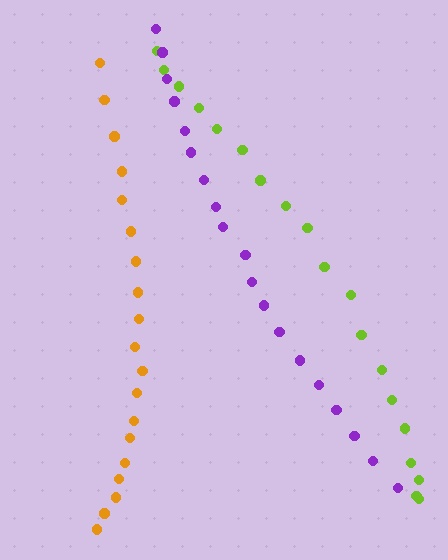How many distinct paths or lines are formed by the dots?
There are 3 distinct paths.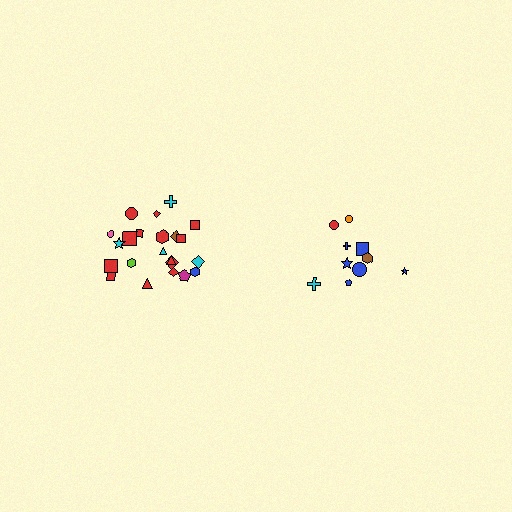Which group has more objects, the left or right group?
The left group.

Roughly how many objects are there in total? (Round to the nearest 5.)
Roughly 30 objects in total.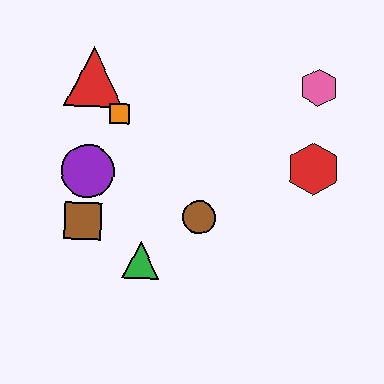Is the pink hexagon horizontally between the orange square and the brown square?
No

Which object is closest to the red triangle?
The orange square is closest to the red triangle.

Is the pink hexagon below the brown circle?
No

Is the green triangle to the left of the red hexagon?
Yes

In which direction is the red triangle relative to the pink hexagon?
The red triangle is to the left of the pink hexagon.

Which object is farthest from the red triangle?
The red hexagon is farthest from the red triangle.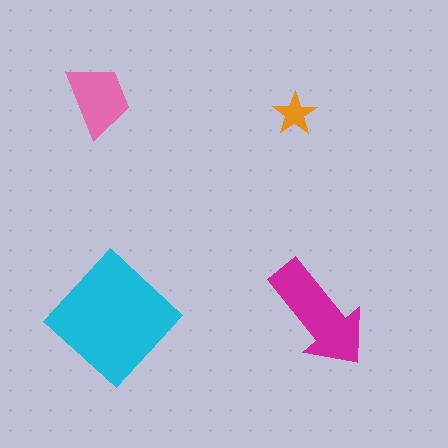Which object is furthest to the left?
The pink trapezoid is leftmost.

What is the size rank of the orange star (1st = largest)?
4th.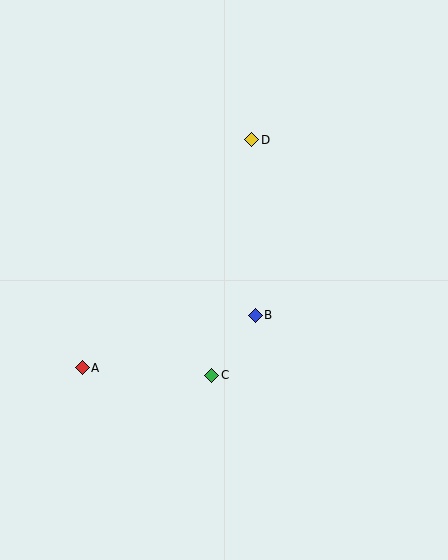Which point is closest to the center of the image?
Point B at (255, 315) is closest to the center.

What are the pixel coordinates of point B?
Point B is at (255, 315).